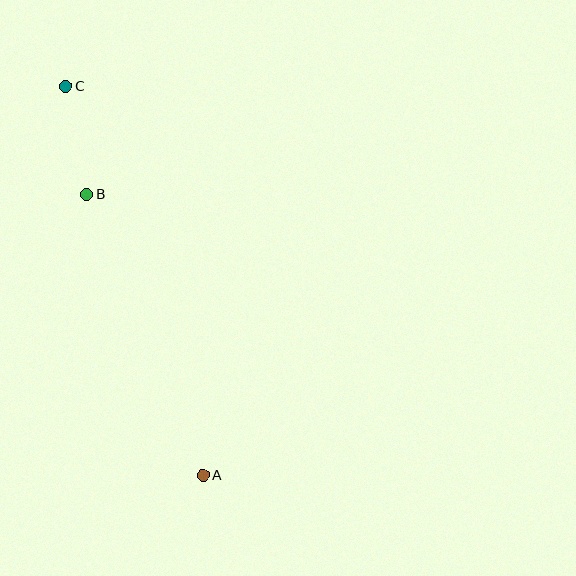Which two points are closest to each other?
Points B and C are closest to each other.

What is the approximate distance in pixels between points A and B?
The distance between A and B is approximately 304 pixels.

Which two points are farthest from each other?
Points A and C are farthest from each other.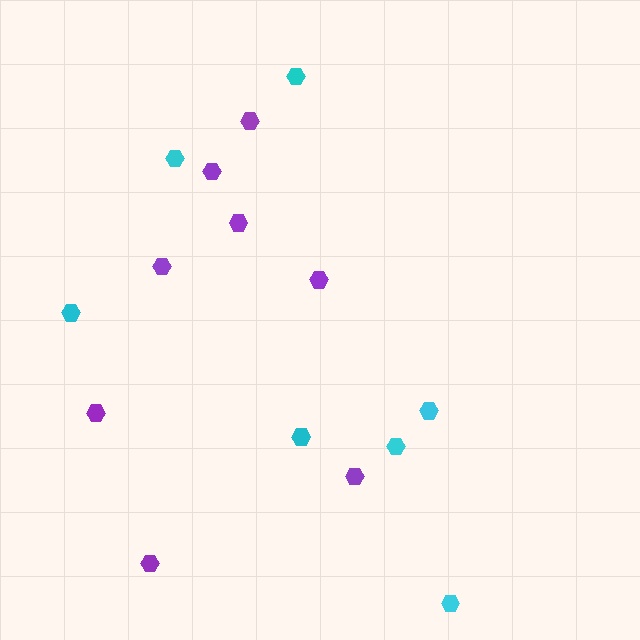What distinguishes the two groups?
There are 2 groups: one group of cyan hexagons (7) and one group of purple hexagons (8).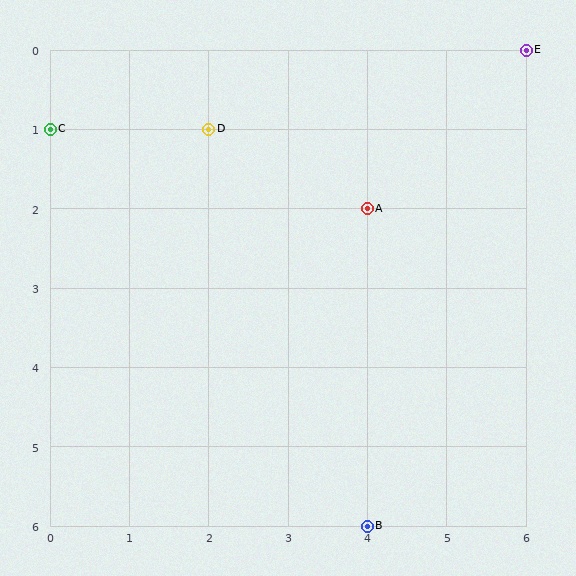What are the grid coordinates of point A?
Point A is at grid coordinates (4, 2).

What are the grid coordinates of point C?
Point C is at grid coordinates (0, 1).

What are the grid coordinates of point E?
Point E is at grid coordinates (6, 0).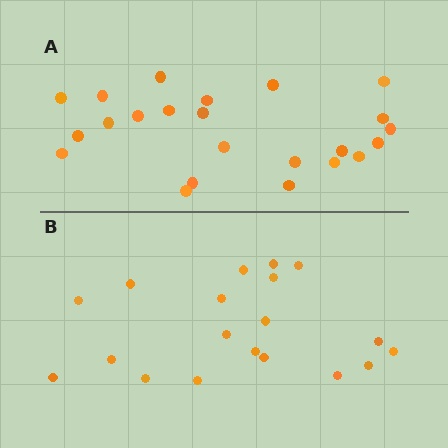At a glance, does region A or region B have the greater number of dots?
Region A (the top region) has more dots.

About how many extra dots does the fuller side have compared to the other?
Region A has about 4 more dots than region B.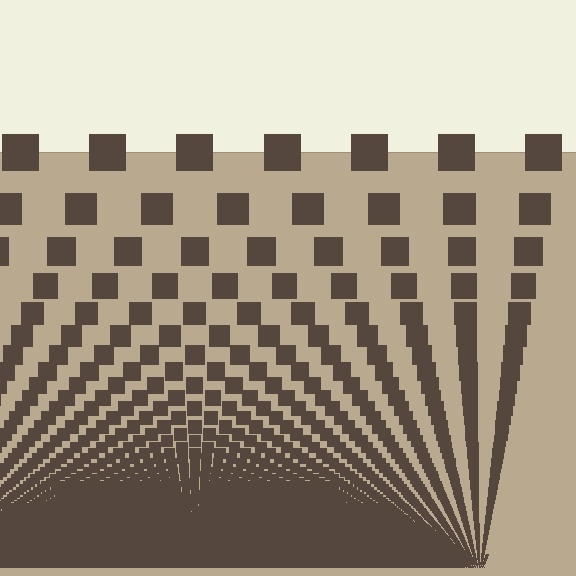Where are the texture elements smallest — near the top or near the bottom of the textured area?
Near the bottom.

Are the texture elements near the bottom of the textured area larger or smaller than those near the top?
Smaller. The gradient is inverted — elements near the bottom are smaller and denser.